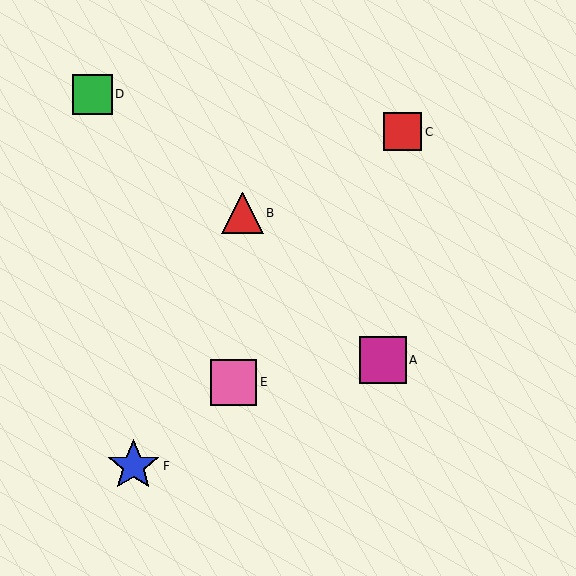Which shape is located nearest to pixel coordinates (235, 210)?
The red triangle (labeled B) at (243, 213) is nearest to that location.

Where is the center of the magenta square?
The center of the magenta square is at (383, 360).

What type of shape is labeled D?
Shape D is a green square.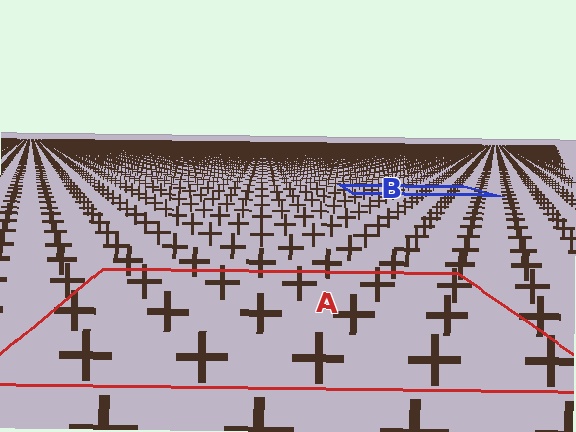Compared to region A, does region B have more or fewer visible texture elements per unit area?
Region B has more texture elements per unit area — they are packed more densely because it is farther away.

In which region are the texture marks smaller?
The texture marks are smaller in region B, because it is farther away.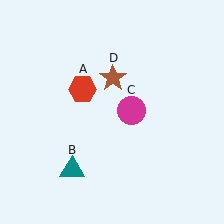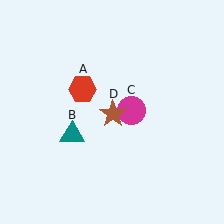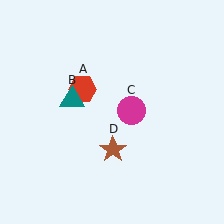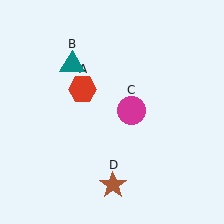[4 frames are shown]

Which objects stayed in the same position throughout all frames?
Red hexagon (object A) and magenta circle (object C) remained stationary.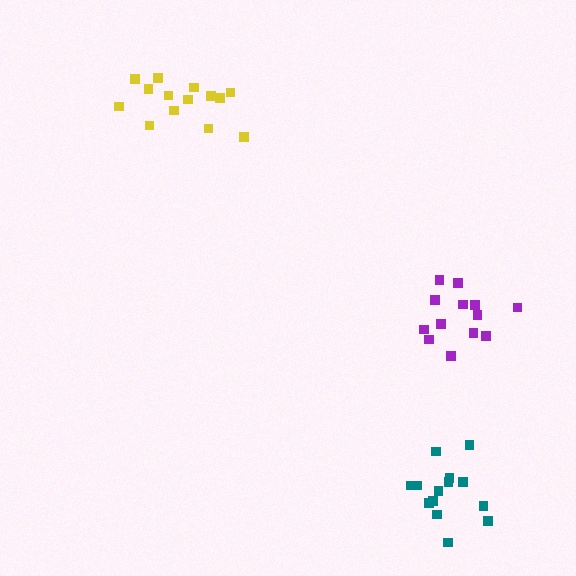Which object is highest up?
The yellow cluster is topmost.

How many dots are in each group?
Group 1: 14 dots, Group 2: 13 dots, Group 3: 14 dots (41 total).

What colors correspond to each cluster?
The clusters are colored: teal, purple, yellow.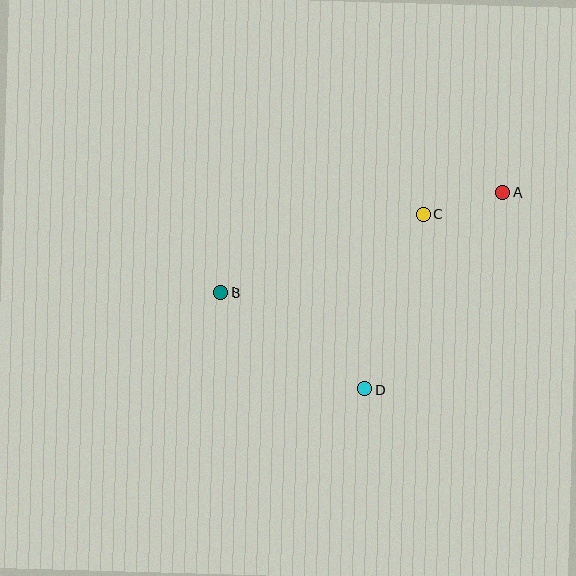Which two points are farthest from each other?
Points A and B are farthest from each other.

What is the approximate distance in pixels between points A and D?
The distance between A and D is approximately 240 pixels.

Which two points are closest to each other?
Points A and C are closest to each other.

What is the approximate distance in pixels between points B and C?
The distance between B and C is approximately 217 pixels.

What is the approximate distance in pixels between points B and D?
The distance between B and D is approximately 174 pixels.